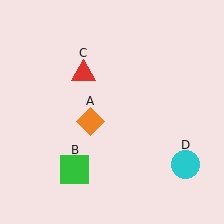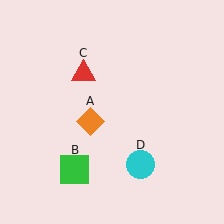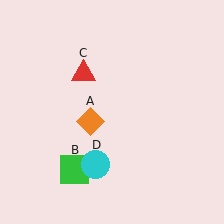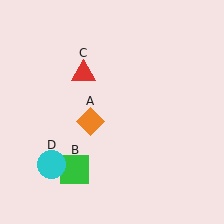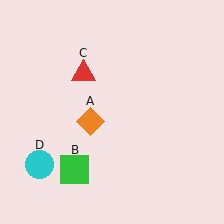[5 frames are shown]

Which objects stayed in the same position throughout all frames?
Orange diamond (object A) and green square (object B) and red triangle (object C) remained stationary.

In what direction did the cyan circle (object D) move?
The cyan circle (object D) moved left.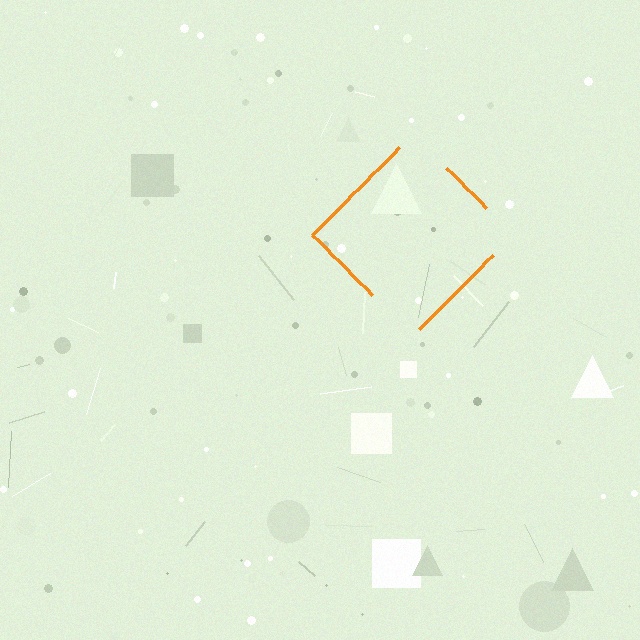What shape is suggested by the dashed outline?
The dashed outline suggests a diamond.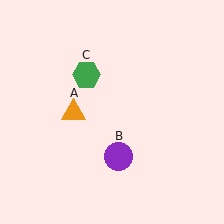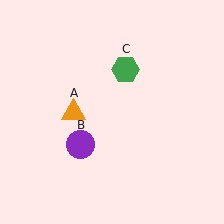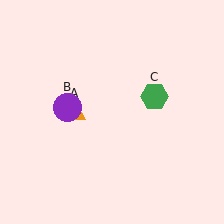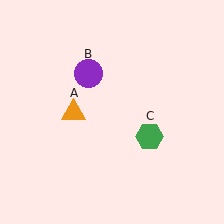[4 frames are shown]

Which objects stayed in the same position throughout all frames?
Orange triangle (object A) remained stationary.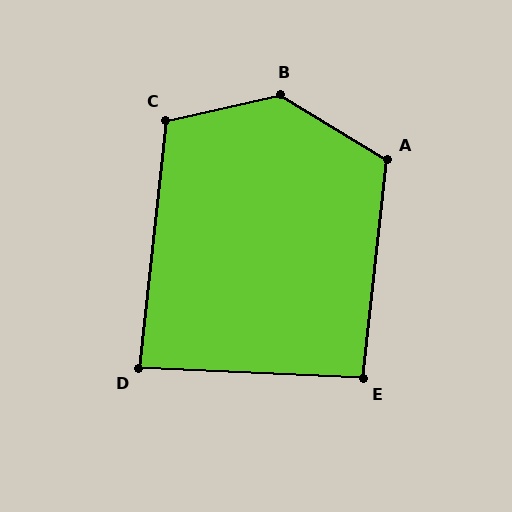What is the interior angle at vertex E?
Approximately 94 degrees (approximately right).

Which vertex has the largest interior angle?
B, at approximately 136 degrees.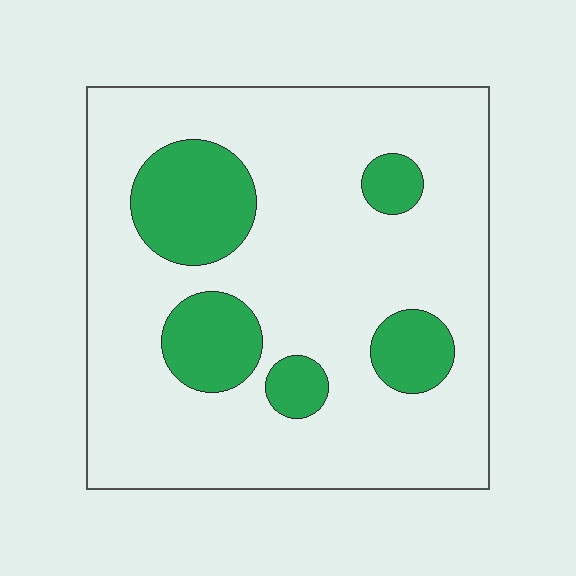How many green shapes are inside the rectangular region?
5.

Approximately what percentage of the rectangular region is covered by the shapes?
Approximately 20%.